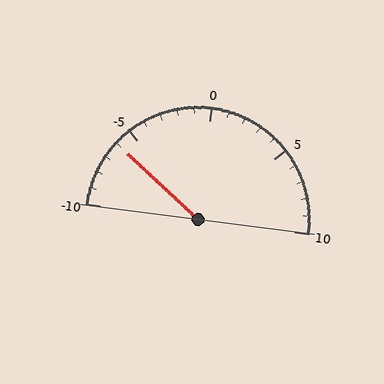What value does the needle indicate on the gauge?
The needle indicates approximately -6.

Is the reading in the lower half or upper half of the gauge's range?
The reading is in the lower half of the range (-10 to 10).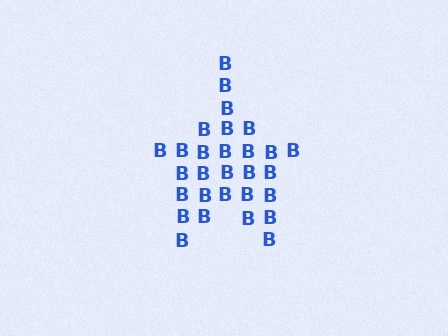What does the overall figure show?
The overall figure shows a star.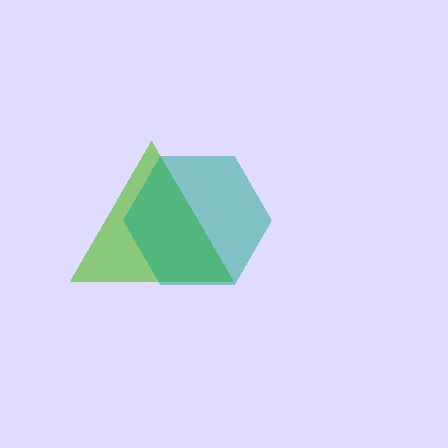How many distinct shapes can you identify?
There are 2 distinct shapes: a lime triangle, a teal hexagon.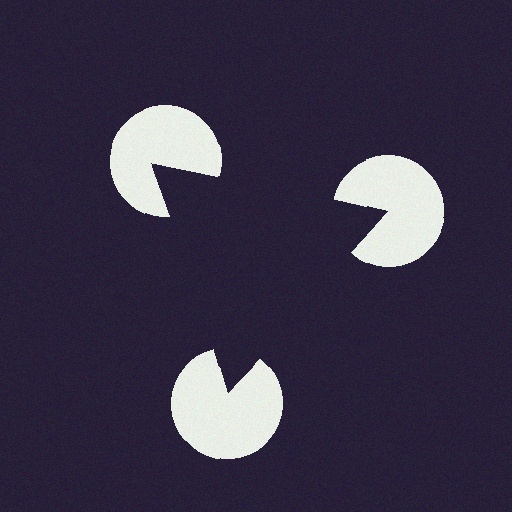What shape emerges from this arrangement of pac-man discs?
An illusory triangle — its edges are inferred from the aligned wedge cuts in the pac-man discs, not physically drawn.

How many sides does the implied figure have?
3 sides.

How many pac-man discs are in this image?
There are 3 — one at each vertex of the illusory triangle.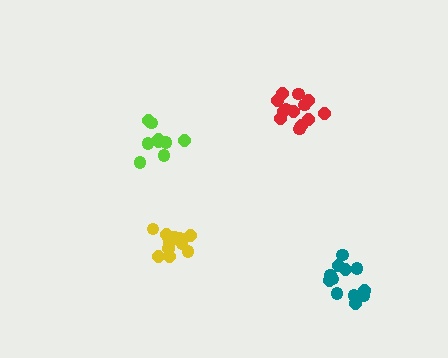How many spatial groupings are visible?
There are 4 spatial groupings.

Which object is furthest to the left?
The lime cluster is leftmost.